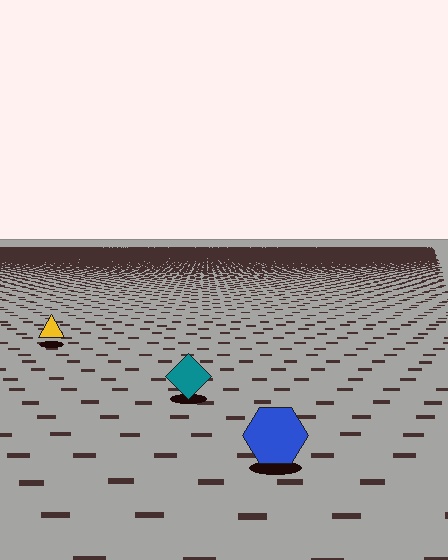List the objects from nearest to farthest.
From nearest to farthest: the blue hexagon, the teal diamond, the yellow triangle.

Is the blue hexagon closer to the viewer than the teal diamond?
Yes. The blue hexagon is closer — you can tell from the texture gradient: the ground texture is coarser near it.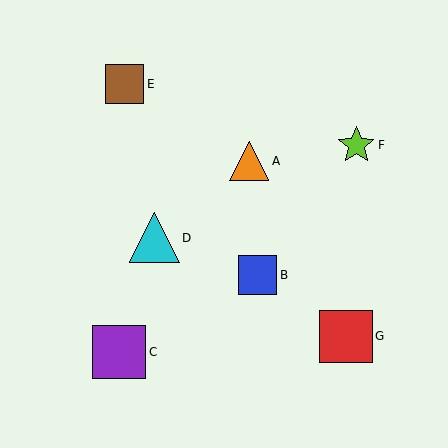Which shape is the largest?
The purple square (labeled C) is the largest.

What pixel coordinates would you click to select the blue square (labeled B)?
Click at (258, 275) to select the blue square B.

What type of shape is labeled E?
Shape E is a brown square.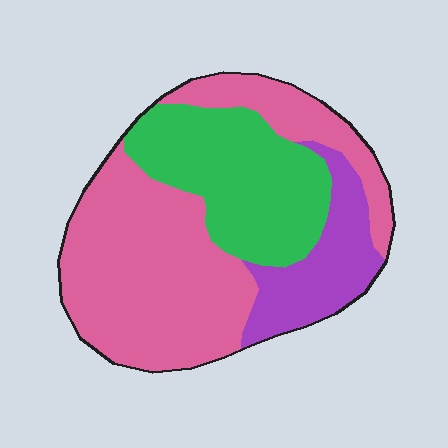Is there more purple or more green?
Green.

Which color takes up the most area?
Pink, at roughly 55%.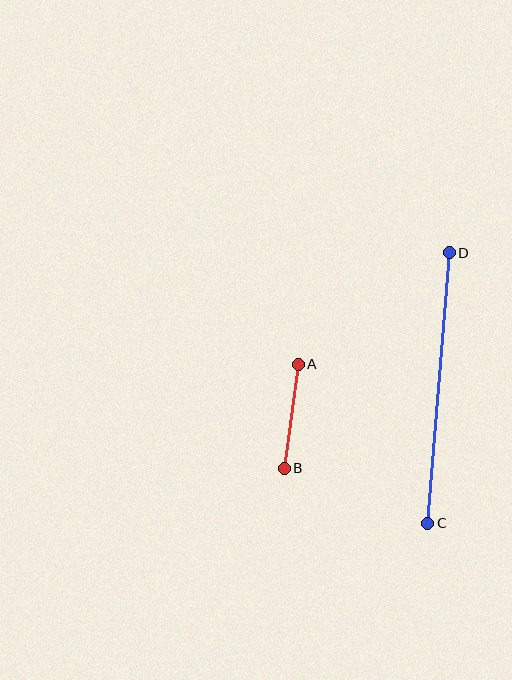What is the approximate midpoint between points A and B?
The midpoint is at approximately (291, 416) pixels.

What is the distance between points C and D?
The distance is approximately 271 pixels.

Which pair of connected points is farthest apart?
Points C and D are farthest apart.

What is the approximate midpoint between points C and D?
The midpoint is at approximately (438, 388) pixels.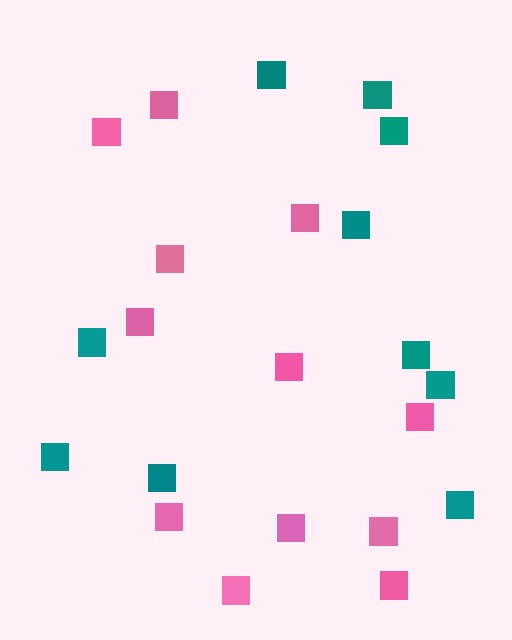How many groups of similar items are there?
There are 2 groups: one group of teal squares (10) and one group of pink squares (12).